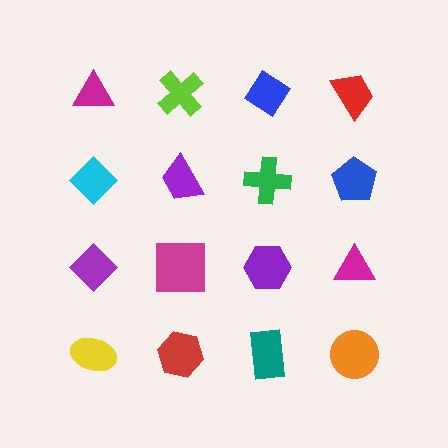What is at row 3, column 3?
A purple hexagon.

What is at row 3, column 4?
A magenta triangle.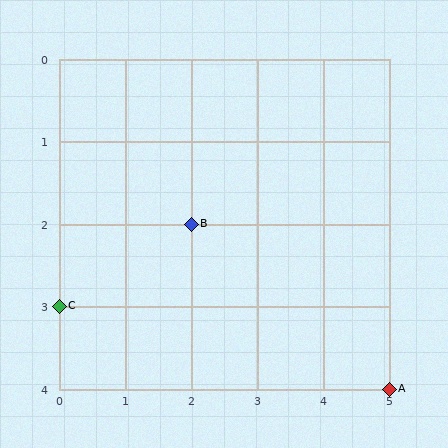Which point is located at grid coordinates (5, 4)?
Point A is at (5, 4).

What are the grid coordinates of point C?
Point C is at grid coordinates (0, 3).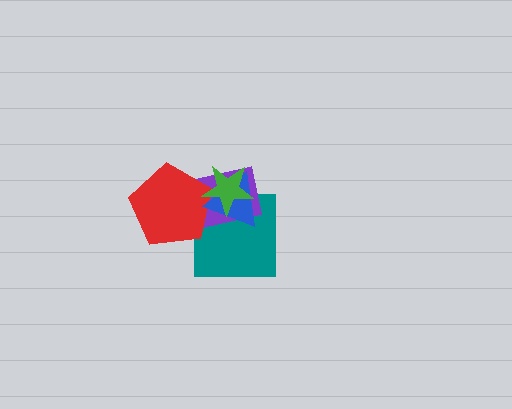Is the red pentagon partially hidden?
Yes, it is partially covered by another shape.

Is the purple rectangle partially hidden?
Yes, it is partially covered by another shape.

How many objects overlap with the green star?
4 objects overlap with the green star.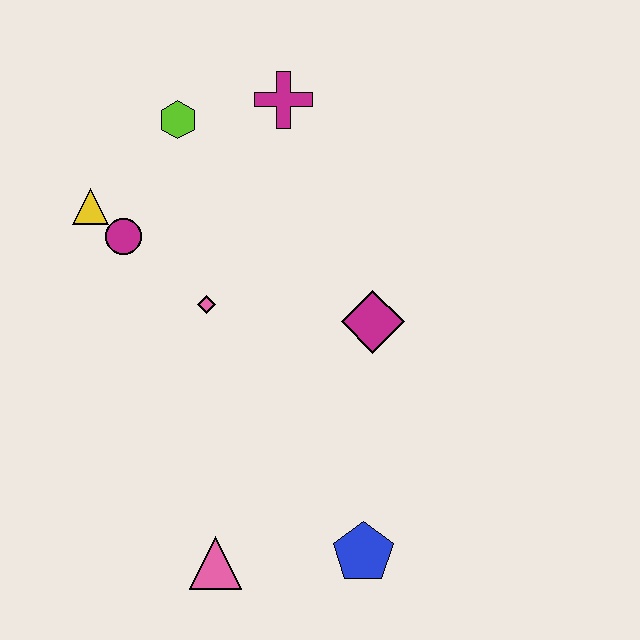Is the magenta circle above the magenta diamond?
Yes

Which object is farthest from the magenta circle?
The blue pentagon is farthest from the magenta circle.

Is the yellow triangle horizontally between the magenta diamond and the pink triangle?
No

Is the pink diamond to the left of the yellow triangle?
No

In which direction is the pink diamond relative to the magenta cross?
The pink diamond is below the magenta cross.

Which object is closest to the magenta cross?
The lime hexagon is closest to the magenta cross.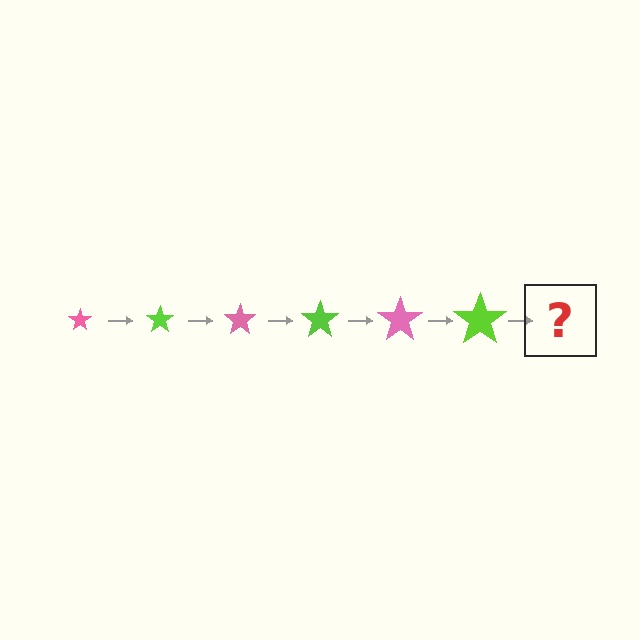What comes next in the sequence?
The next element should be a pink star, larger than the previous one.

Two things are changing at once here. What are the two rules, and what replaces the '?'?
The two rules are that the star grows larger each step and the color cycles through pink and lime. The '?' should be a pink star, larger than the previous one.